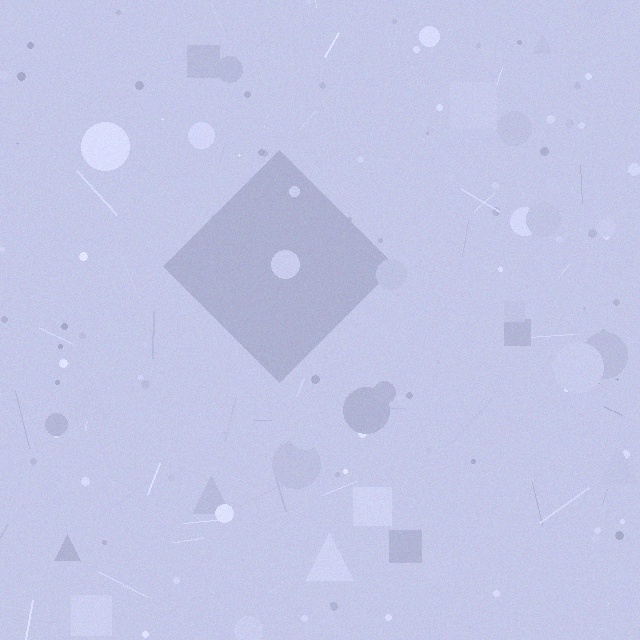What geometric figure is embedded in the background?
A diamond is embedded in the background.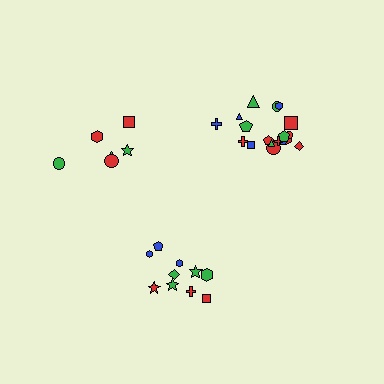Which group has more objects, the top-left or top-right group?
The top-right group.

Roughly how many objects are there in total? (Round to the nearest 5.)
Roughly 35 objects in total.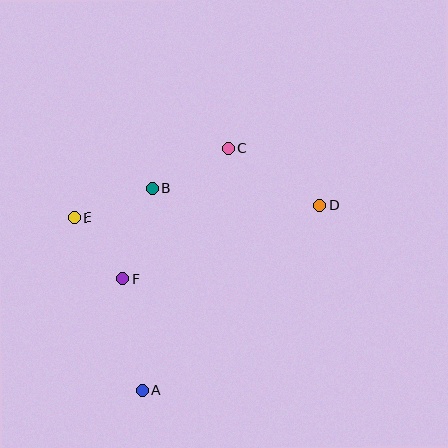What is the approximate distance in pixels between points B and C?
The distance between B and C is approximately 86 pixels.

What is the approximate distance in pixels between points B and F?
The distance between B and F is approximately 96 pixels.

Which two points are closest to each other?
Points E and F are closest to each other.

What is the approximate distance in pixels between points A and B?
The distance between A and B is approximately 202 pixels.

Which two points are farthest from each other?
Points A and C are farthest from each other.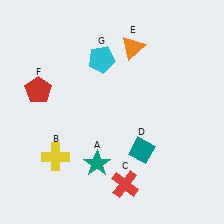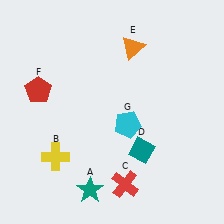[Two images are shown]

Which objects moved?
The objects that moved are: the teal star (A), the cyan pentagon (G).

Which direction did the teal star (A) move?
The teal star (A) moved down.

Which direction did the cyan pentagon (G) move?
The cyan pentagon (G) moved down.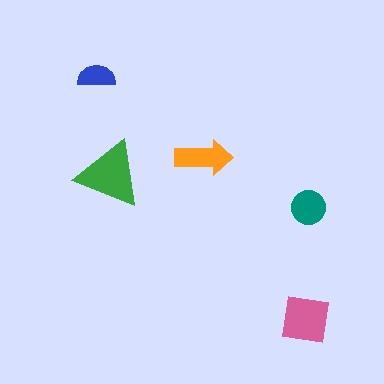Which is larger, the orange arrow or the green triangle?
The green triangle.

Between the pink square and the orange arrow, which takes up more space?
The pink square.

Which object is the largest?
The green triangle.